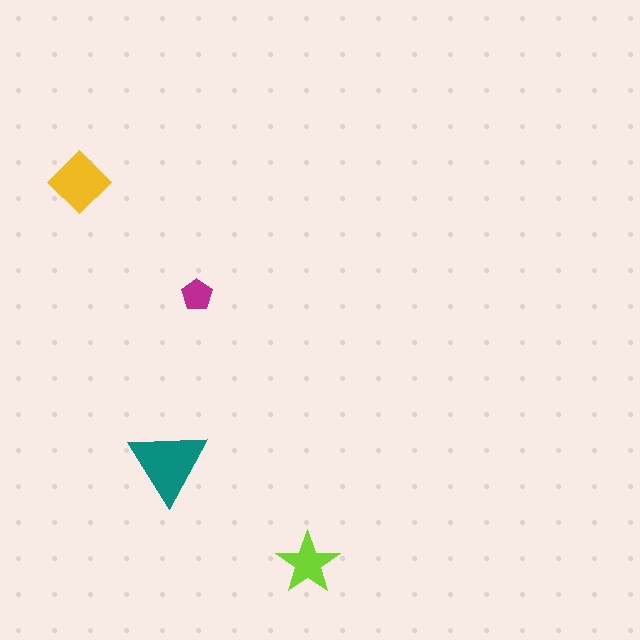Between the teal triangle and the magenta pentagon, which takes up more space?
The teal triangle.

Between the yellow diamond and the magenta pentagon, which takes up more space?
The yellow diamond.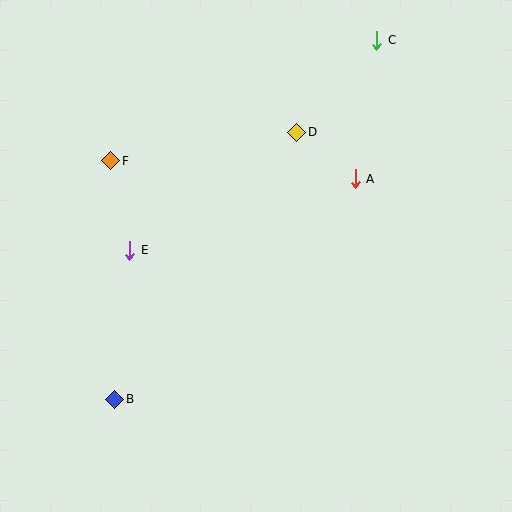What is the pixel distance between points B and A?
The distance between B and A is 326 pixels.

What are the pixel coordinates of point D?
Point D is at (297, 132).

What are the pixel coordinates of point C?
Point C is at (377, 40).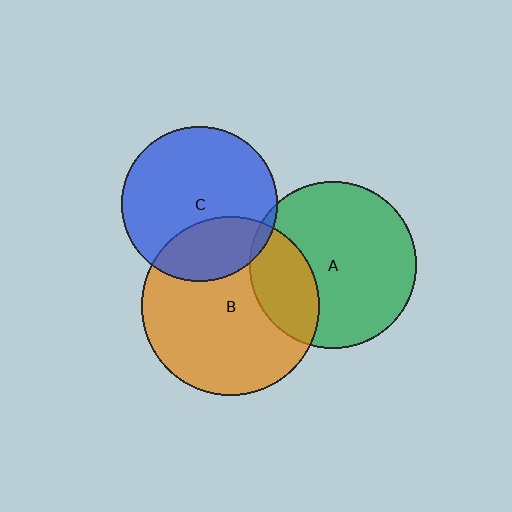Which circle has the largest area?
Circle B (orange).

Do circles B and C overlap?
Yes.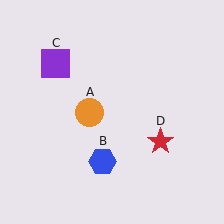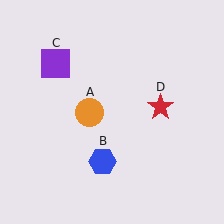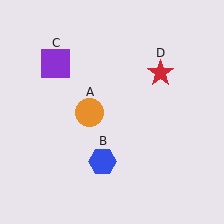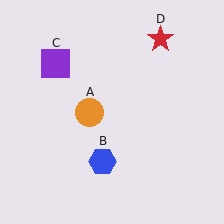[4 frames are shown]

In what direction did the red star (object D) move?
The red star (object D) moved up.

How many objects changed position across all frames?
1 object changed position: red star (object D).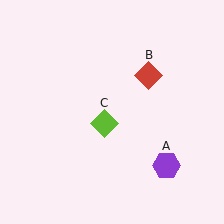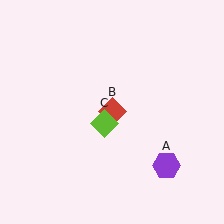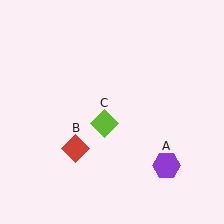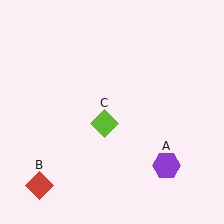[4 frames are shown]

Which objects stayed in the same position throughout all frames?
Purple hexagon (object A) and lime diamond (object C) remained stationary.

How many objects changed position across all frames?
1 object changed position: red diamond (object B).